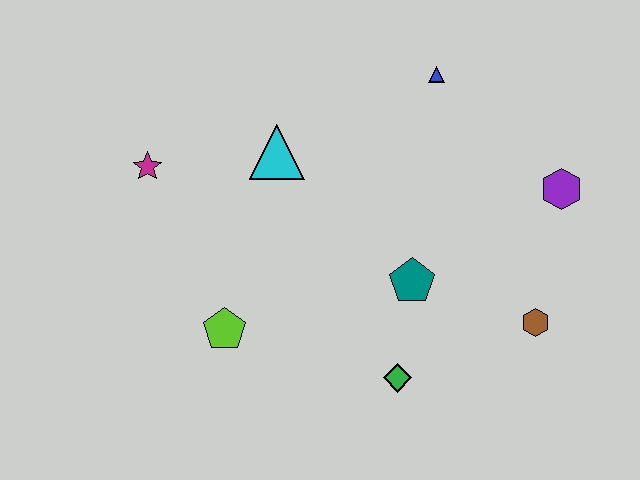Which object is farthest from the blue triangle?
The lime pentagon is farthest from the blue triangle.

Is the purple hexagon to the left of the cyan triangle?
No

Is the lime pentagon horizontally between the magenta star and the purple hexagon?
Yes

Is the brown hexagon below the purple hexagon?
Yes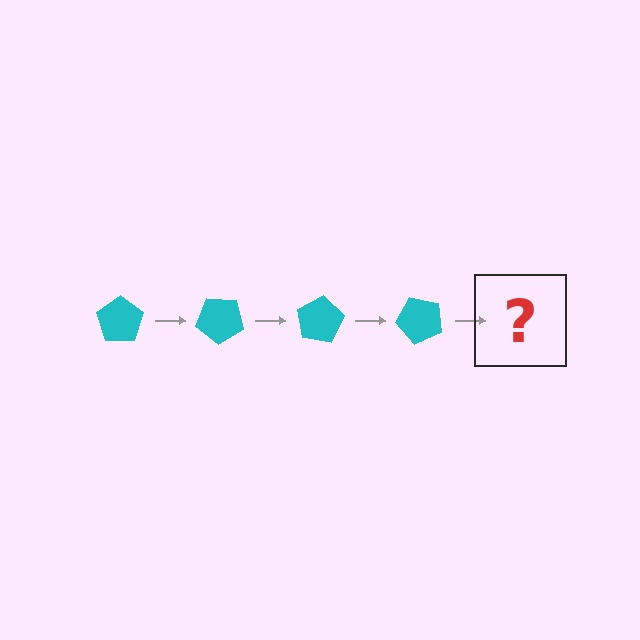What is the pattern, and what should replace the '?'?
The pattern is that the pentagon rotates 40 degrees each step. The '?' should be a cyan pentagon rotated 160 degrees.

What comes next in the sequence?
The next element should be a cyan pentagon rotated 160 degrees.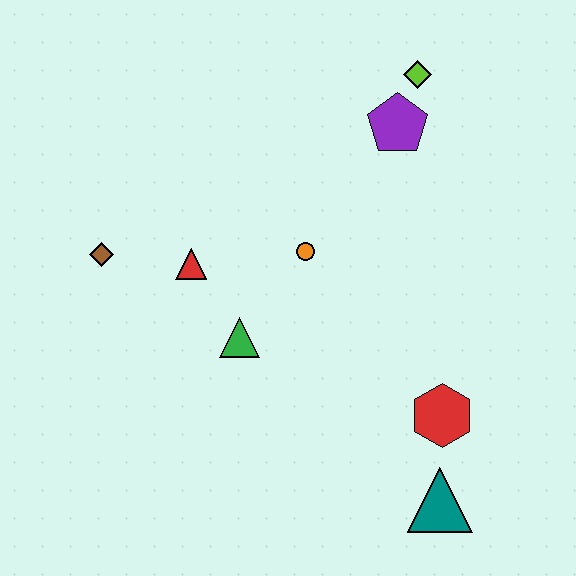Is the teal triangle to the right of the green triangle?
Yes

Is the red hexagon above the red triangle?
No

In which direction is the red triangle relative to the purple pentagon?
The red triangle is to the left of the purple pentagon.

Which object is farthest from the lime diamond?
The teal triangle is farthest from the lime diamond.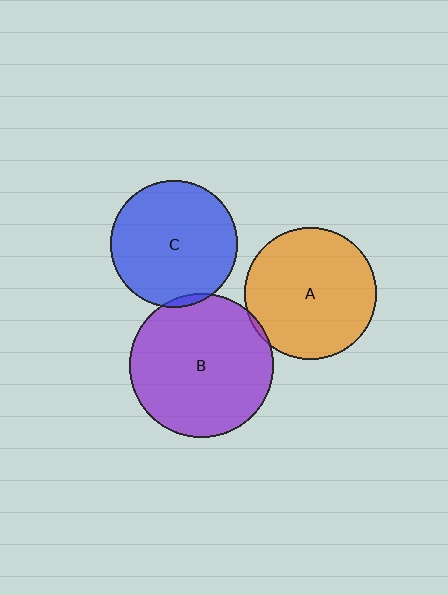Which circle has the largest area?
Circle B (purple).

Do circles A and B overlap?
Yes.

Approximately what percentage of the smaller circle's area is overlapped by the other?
Approximately 5%.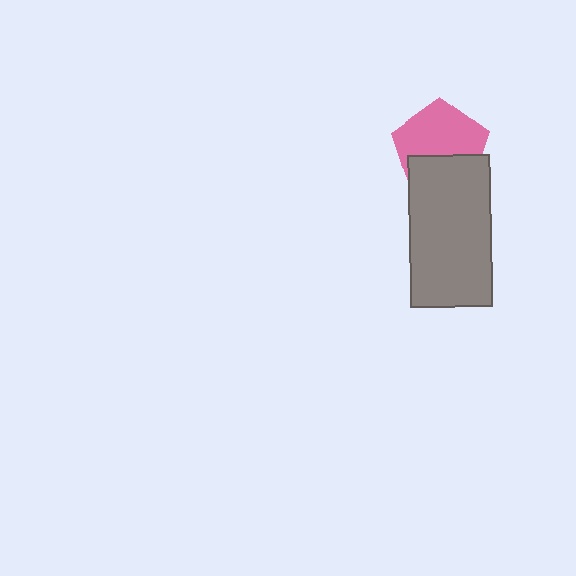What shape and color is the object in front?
The object in front is a gray rectangle.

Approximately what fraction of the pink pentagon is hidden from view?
Roughly 39% of the pink pentagon is hidden behind the gray rectangle.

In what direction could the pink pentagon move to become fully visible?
The pink pentagon could move up. That would shift it out from behind the gray rectangle entirely.